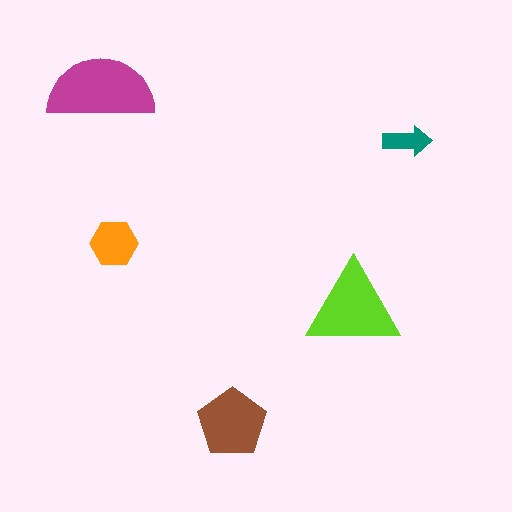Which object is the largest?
The magenta semicircle.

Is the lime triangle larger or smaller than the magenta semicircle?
Smaller.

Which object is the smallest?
The teal arrow.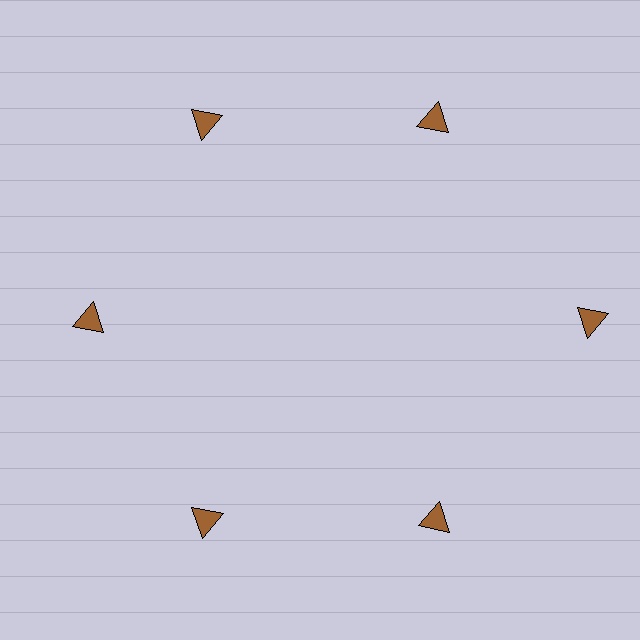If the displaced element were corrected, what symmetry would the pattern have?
It would have 6-fold rotational symmetry — the pattern would map onto itself every 60 degrees.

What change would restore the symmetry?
The symmetry would be restored by moving it inward, back onto the ring so that all 6 triangles sit at equal angles and equal distance from the center.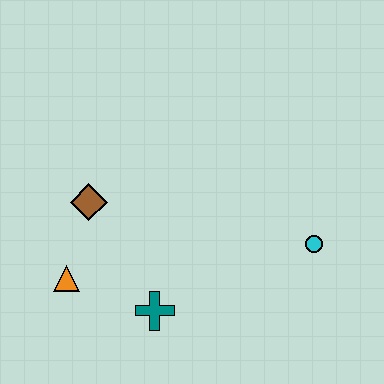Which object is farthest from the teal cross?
The cyan circle is farthest from the teal cross.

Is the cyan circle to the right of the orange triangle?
Yes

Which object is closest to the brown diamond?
The orange triangle is closest to the brown diamond.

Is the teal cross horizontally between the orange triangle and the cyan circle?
Yes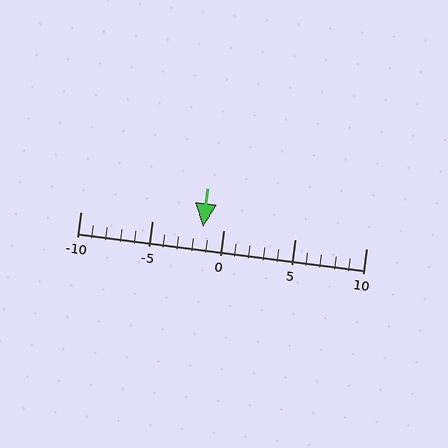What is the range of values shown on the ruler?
The ruler shows values from -10 to 10.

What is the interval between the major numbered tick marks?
The major tick marks are spaced 5 units apart.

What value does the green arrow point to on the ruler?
The green arrow points to approximately -1.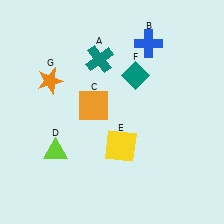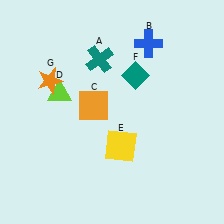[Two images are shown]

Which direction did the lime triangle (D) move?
The lime triangle (D) moved up.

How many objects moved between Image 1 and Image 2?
1 object moved between the two images.